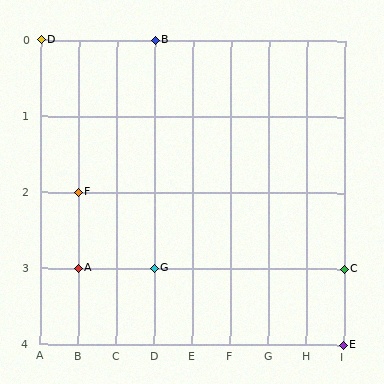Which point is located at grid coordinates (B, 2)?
Point F is at (B, 2).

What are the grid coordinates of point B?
Point B is at grid coordinates (D, 0).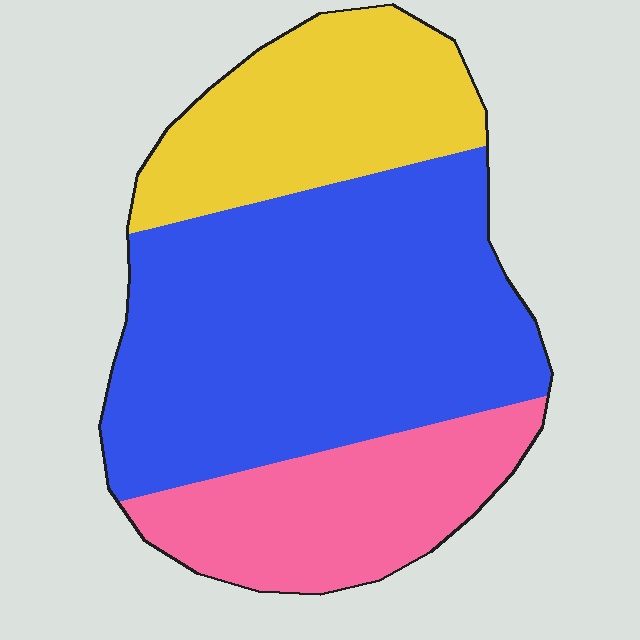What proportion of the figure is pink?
Pink covers 22% of the figure.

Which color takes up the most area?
Blue, at roughly 55%.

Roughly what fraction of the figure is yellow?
Yellow covers about 25% of the figure.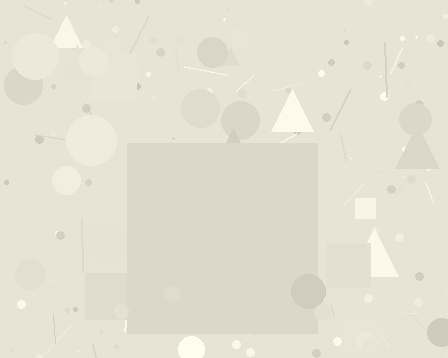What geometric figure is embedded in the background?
A square is embedded in the background.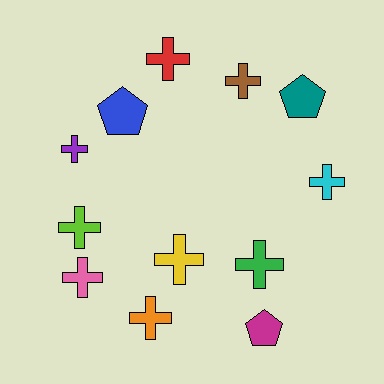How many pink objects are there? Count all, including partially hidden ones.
There is 1 pink object.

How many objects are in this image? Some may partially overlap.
There are 12 objects.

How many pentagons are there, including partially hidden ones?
There are 3 pentagons.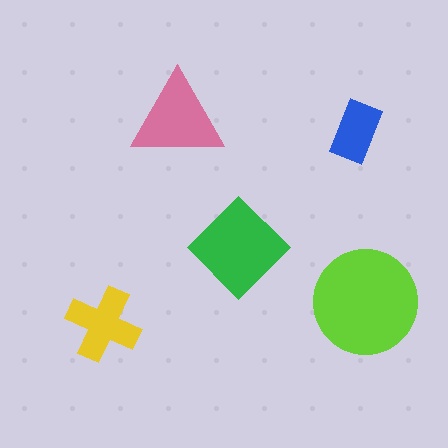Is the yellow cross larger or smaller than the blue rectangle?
Larger.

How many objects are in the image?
There are 5 objects in the image.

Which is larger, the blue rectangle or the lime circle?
The lime circle.